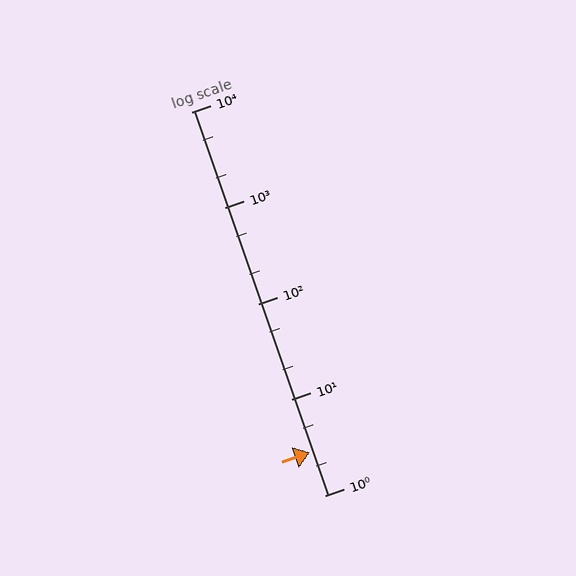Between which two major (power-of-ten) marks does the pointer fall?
The pointer is between 1 and 10.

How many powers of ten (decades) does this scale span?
The scale spans 4 decades, from 1 to 10000.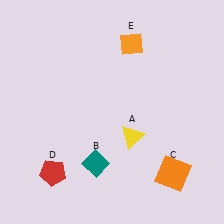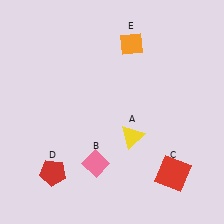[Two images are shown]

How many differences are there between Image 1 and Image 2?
There are 2 differences between the two images.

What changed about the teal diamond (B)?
In Image 1, B is teal. In Image 2, it changed to pink.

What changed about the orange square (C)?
In Image 1, C is orange. In Image 2, it changed to red.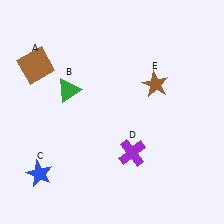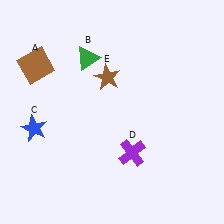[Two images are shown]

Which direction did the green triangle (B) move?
The green triangle (B) moved up.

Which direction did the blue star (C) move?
The blue star (C) moved up.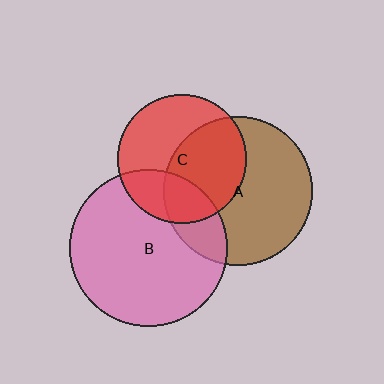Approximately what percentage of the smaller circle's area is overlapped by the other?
Approximately 20%.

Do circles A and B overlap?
Yes.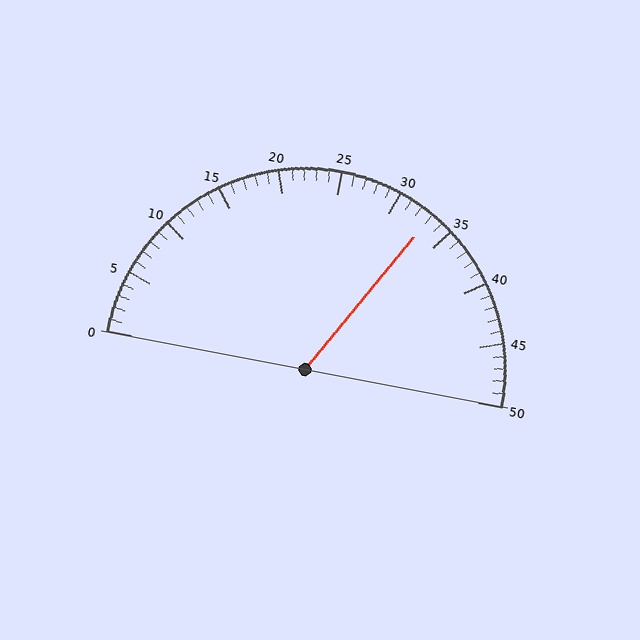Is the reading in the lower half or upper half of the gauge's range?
The reading is in the upper half of the range (0 to 50).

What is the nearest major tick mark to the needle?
The nearest major tick mark is 35.